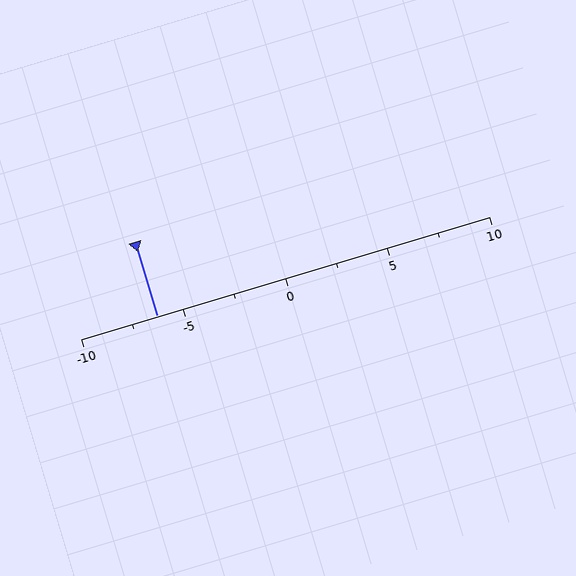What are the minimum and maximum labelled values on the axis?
The axis runs from -10 to 10.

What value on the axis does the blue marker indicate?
The marker indicates approximately -6.2.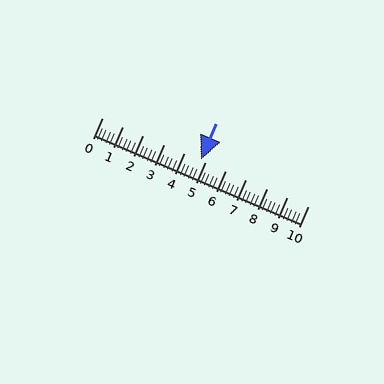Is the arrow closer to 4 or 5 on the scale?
The arrow is closer to 5.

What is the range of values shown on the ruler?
The ruler shows values from 0 to 10.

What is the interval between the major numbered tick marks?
The major tick marks are spaced 1 units apart.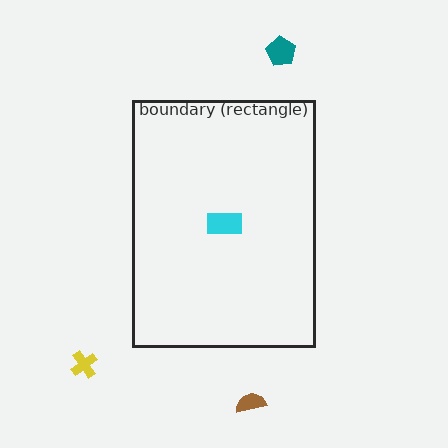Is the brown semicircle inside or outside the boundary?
Outside.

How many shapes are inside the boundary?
1 inside, 3 outside.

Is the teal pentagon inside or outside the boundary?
Outside.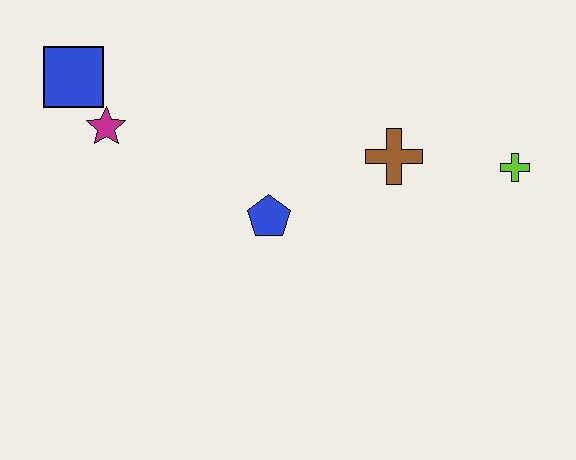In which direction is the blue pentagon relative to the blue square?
The blue pentagon is to the right of the blue square.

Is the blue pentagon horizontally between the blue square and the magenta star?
No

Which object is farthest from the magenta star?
The lime cross is farthest from the magenta star.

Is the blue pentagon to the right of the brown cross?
No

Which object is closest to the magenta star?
The blue square is closest to the magenta star.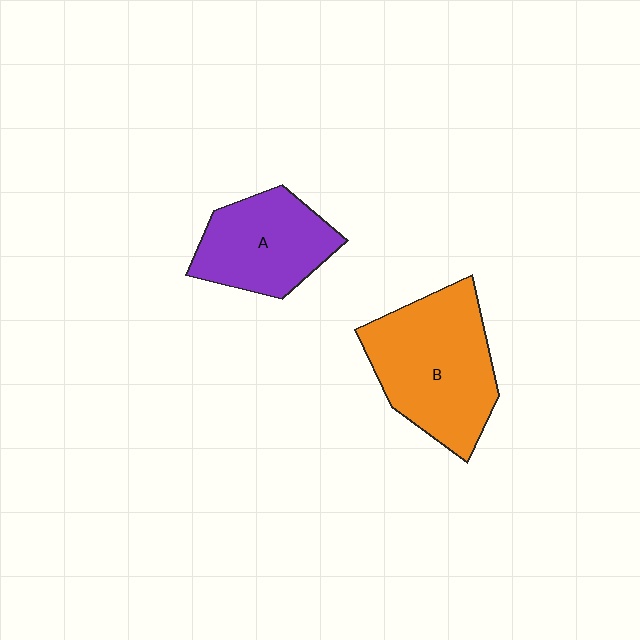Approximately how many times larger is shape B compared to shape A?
Approximately 1.4 times.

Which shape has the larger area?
Shape B (orange).